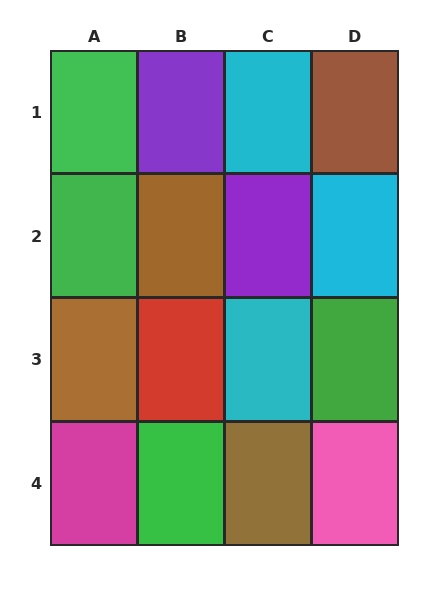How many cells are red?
1 cell is red.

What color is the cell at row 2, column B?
Brown.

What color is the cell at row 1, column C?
Cyan.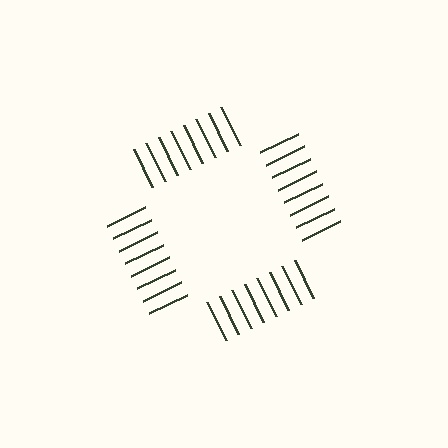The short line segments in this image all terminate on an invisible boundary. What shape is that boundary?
An illusory square — the line segments terminate on its edges but no continuous stroke is drawn.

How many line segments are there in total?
32 — 8 along each of the 4 edges.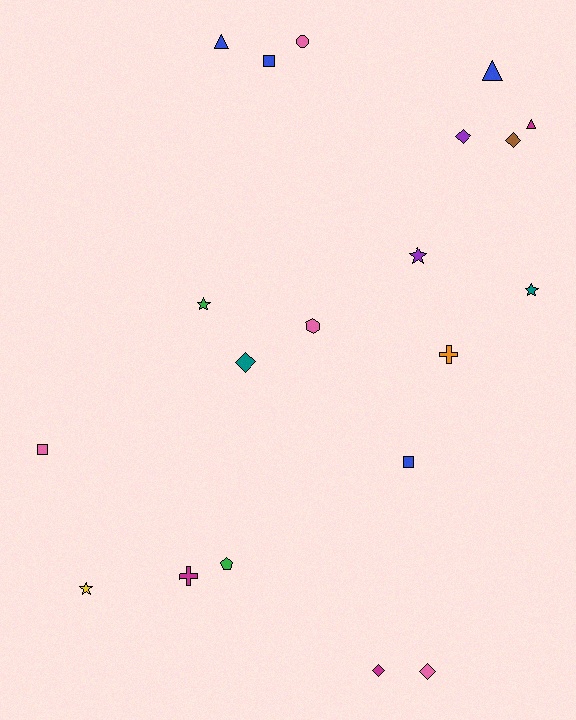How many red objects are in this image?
There are no red objects.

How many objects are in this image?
There are 20 objects.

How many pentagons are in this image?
There is 1 pentagon.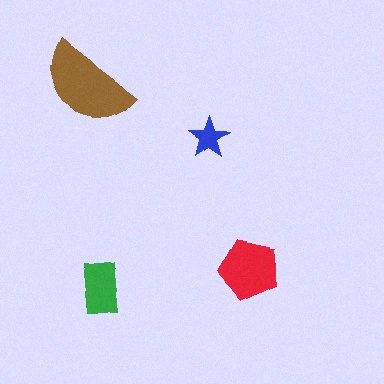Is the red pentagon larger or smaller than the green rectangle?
Larger.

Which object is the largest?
The brown semicircle.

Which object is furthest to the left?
The brown semicircle is leftmost.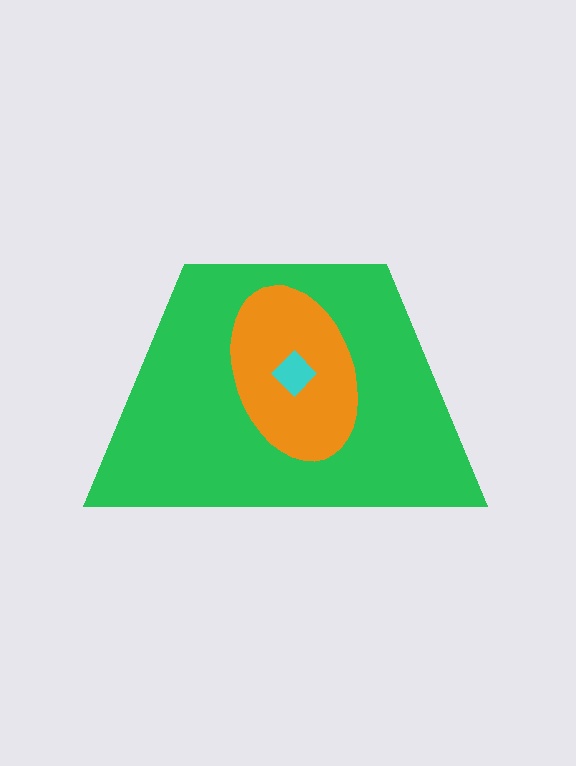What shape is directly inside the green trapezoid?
The orange ellipse.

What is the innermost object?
The cyan diamond.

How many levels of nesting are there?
3.